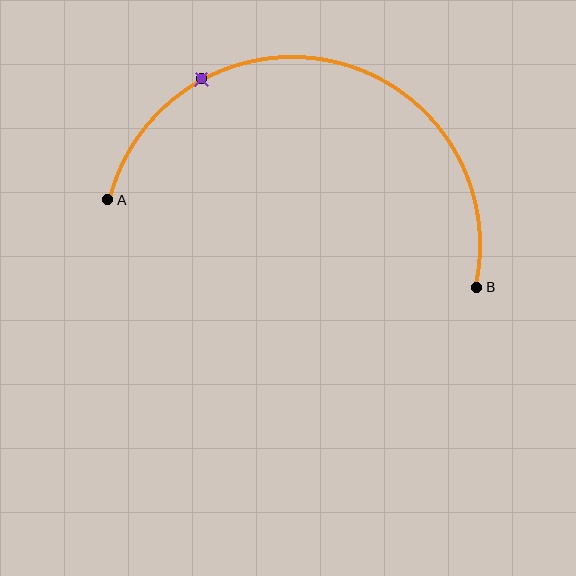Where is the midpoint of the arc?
The arc midpoint is the point on the curve farthest from the straight line joining A and B. It sits above that line.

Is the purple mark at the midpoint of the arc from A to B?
No. The purple mark lies on the arc but is closer to endpoint A. The arc midpoint would be at the point on the curve equidistant along the arc from both A and B.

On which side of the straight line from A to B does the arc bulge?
The arc bulges above the straight line connecting A and B.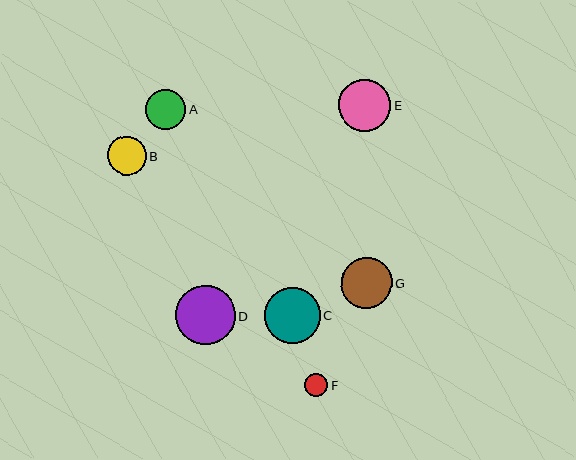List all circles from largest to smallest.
From largest to smallest: D, C, E, G, A, B, F.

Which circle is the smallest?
Circle F is the smallest with a size of approximately 23 pixels.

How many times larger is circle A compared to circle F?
Circle A is approximately 1.7 times the size of circle F.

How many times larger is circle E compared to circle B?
Circle E is approximately 1.3 times the size of circle B.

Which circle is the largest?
Circle D is the largest with a size of approximately 60 pixels.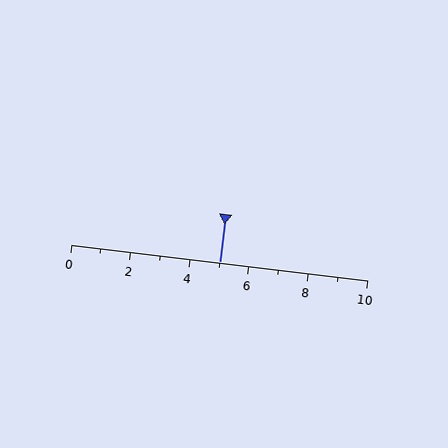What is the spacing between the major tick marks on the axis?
The major ticks are spaced 2 apart.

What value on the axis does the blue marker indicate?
The marker indicates approximately 5.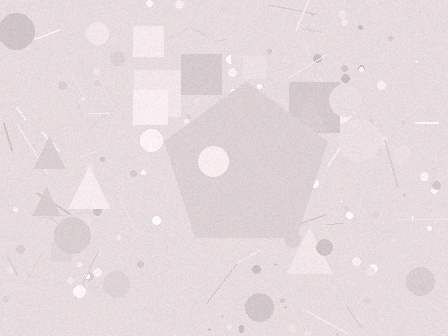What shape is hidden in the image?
A pentagon is hidden in the image.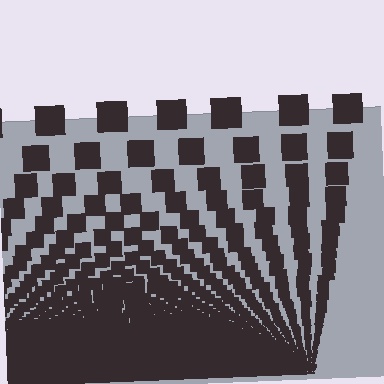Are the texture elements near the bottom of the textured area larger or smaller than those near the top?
Smaller. The gradient is inverted — elements near the bottom are smaller and denser.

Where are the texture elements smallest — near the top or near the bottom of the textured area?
Near the bottom.